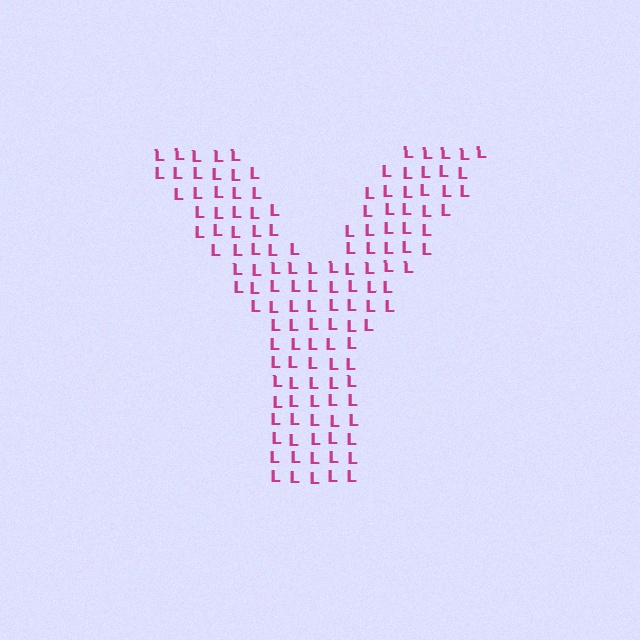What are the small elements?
The small elements are letter L's.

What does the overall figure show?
The overall figure shows the letter Y.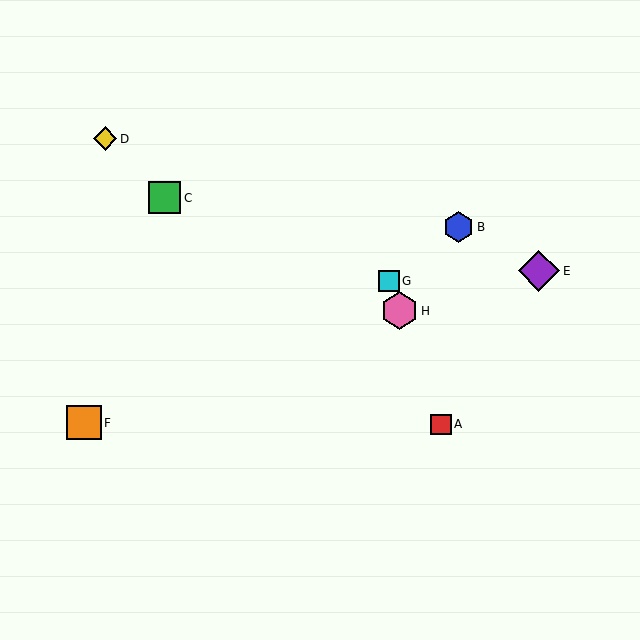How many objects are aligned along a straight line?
3 objects (A, G, H) are aligned along a straight line.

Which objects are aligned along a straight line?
Objects A, G, H are aligned along a straight line.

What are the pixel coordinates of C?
Object C is at (165, 198).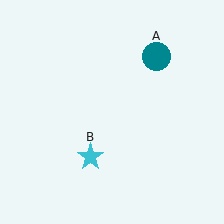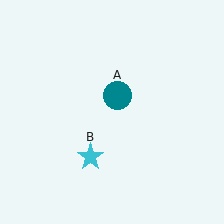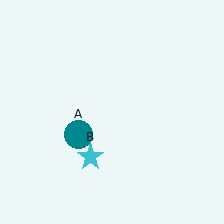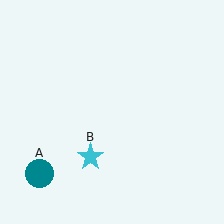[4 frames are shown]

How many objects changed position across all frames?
1 object changed position: teal circle (object A).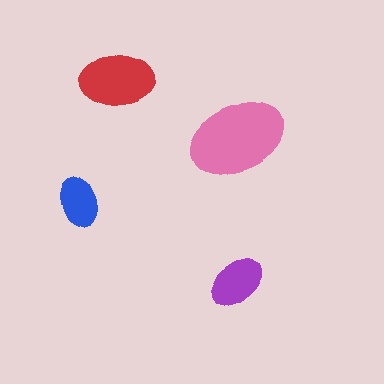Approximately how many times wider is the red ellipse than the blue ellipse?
About 1.5 times wider.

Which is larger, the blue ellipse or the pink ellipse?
The pink one.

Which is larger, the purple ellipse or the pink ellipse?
The pink one.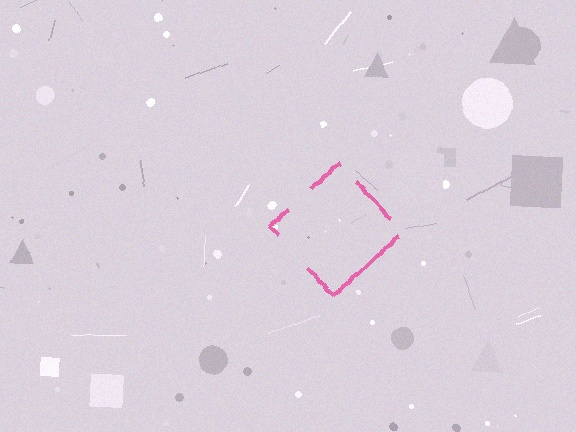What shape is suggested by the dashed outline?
The dashed outline suggests a diamond.